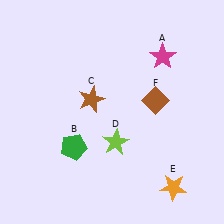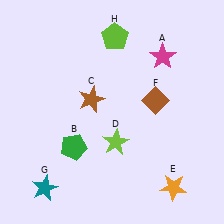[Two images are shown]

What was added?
A teal star (G), a lime pentagon (H) were added in Image 2.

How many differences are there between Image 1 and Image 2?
There are 2 differences between the two images.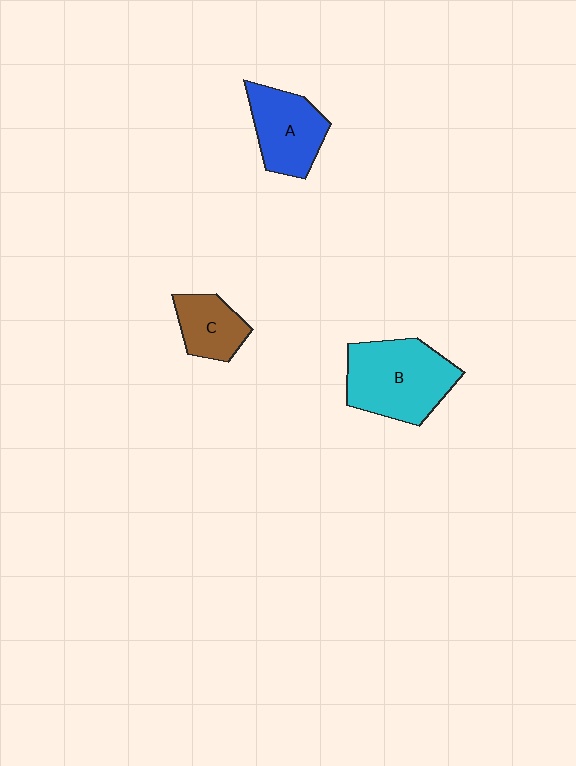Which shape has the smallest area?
Shape C (brown).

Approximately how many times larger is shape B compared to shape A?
Approximately 1.4 times.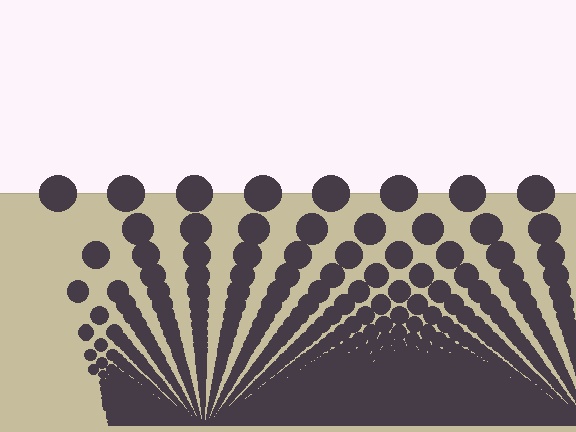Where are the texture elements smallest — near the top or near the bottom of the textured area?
Near the bottom.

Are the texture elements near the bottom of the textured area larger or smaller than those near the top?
Smaller. The gradient is inverted — elements near the bottom are smaller and denser.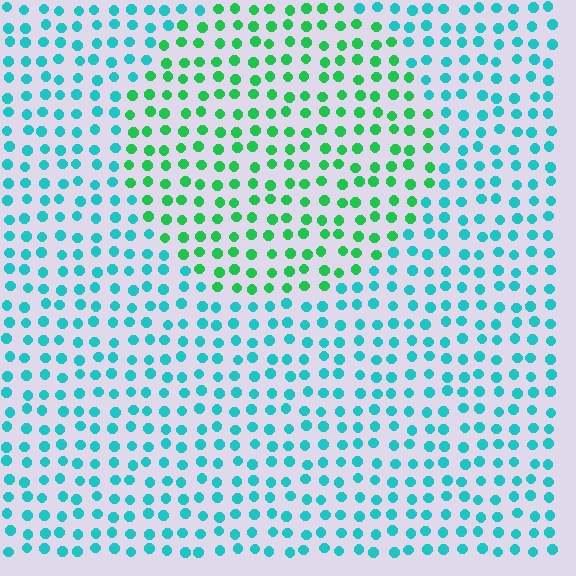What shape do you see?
I see a circle.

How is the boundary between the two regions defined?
The boundary is defined purely by a slight shift in hue (about 43 degrees). Spacing, size, and orientation are identical on both sides.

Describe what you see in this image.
The image is filled with small cyan elements in a uniform arrangement. A circle-shaped region is visible where the elements are tinted to a slightly different hue, forming a subtle color boundary.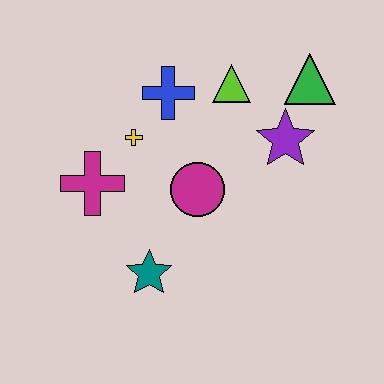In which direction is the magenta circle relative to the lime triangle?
The magenta circle is below the lime triangle.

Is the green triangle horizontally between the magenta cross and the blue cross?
No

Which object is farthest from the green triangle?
The teal star is farthest from the green triangle.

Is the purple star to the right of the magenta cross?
Yes